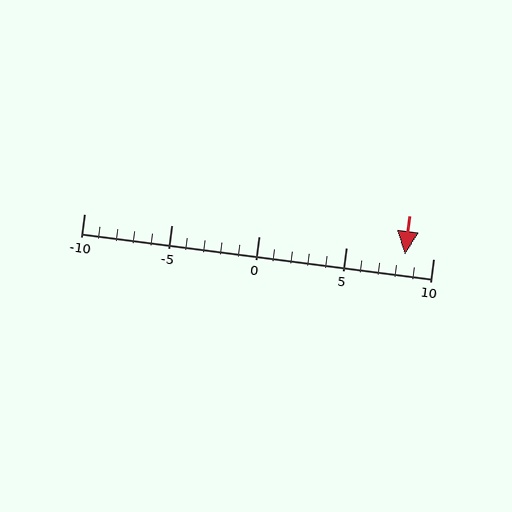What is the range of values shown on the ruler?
The ruler shows values from -10 to 10.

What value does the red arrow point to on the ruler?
The red arrow points to approximately 8.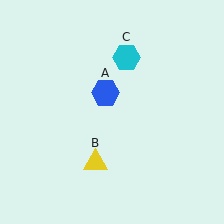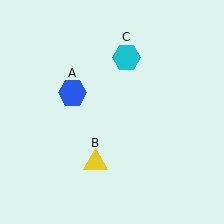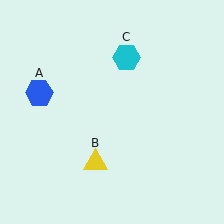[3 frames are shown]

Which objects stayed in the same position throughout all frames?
Yellow triangle (object B) and cyan hexagon (object C) remained stationary.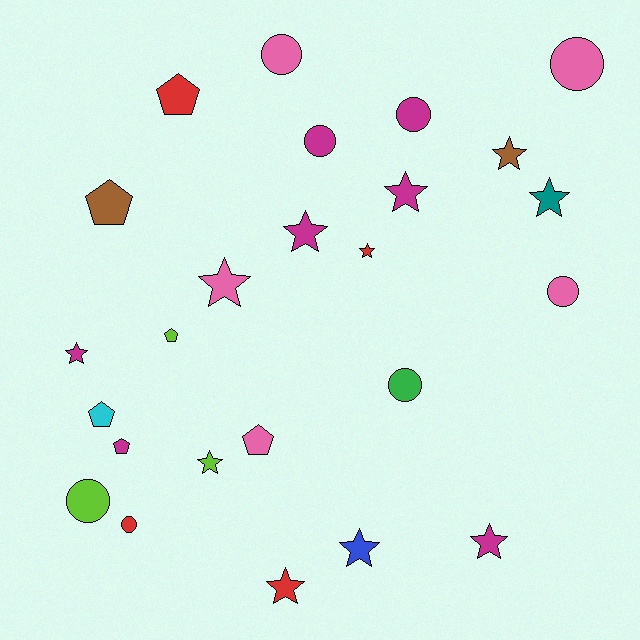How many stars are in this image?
There are 11 stars.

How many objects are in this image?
There are 25 objects.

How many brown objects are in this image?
There are 2 brown objects.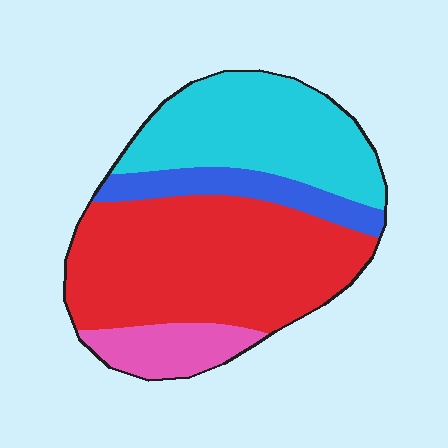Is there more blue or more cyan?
Cyan.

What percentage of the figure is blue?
Blue takes up less than a sixth of the figure.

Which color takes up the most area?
Red, at roughly 50%.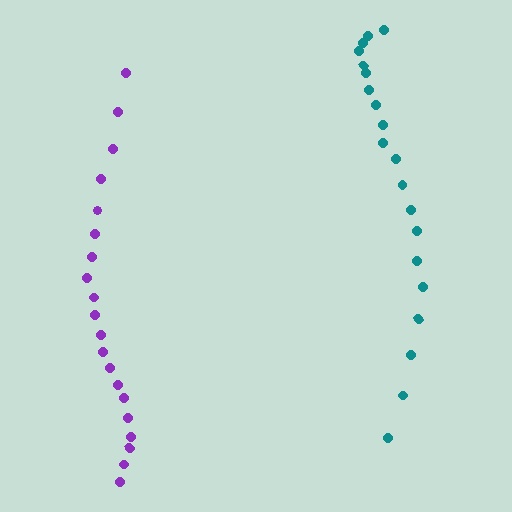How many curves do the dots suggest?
There are 2 distinct paths.